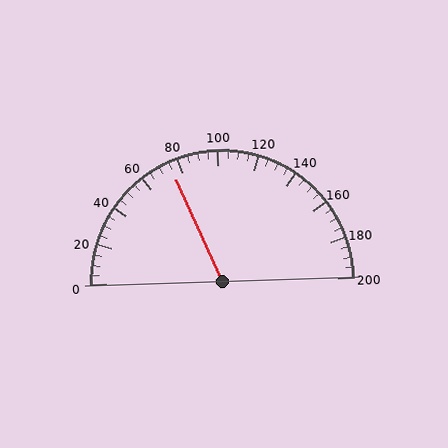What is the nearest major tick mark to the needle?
The nearest major tick mark is 80.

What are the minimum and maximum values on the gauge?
The gauge ranges from 0 to 200.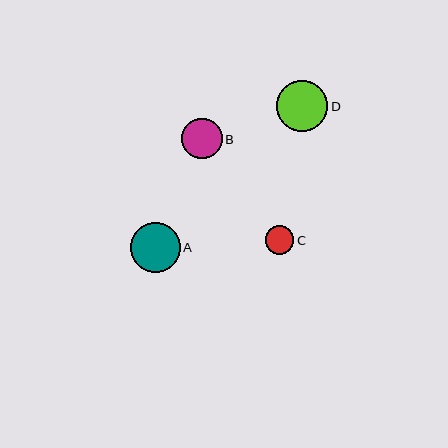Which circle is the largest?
Circle D is the largest with a size of approximately 51 pixels.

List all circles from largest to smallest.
From largest to smallest: D, A, B, C.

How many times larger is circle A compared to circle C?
Circle A is approximately 1.7 times the size of circle C.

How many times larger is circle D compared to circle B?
Circle D is approximately 1.3 times the size of circle B.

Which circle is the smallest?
Circle C is the smallest with a size of approximately 29 pixels.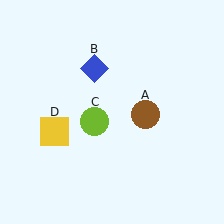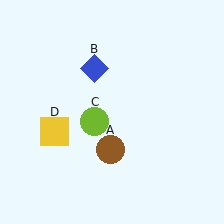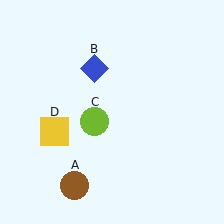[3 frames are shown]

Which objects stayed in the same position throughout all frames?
Blue diamond (object B) and lime circle (object C) and yellow square (object D) remained stationary.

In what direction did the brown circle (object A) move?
The brown circle (object A) moved down and to the left.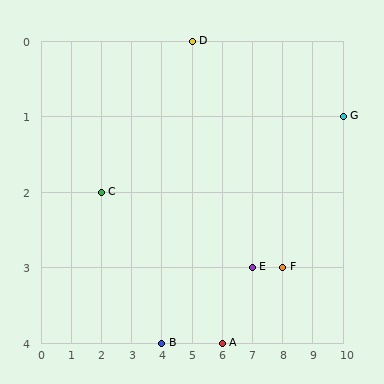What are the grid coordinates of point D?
Point D is at grid coordinates (5, 0).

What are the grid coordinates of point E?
Point E is at grid coordinates (7, 3).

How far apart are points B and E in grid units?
Points B and E are 3 columns and 1 row apart (about 3.2 grid units diagonally).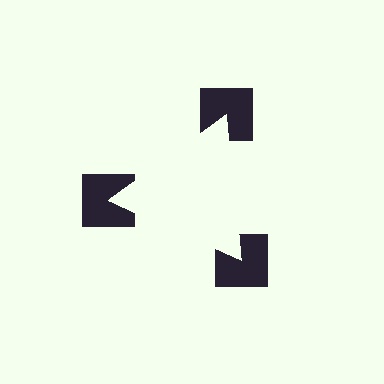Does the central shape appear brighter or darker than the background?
It typically appears slightly brighter than the background, even though no actual brightness change is drawn.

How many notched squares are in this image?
There are 3 — one at each vertex of the illusory triangle.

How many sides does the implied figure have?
3 sides.